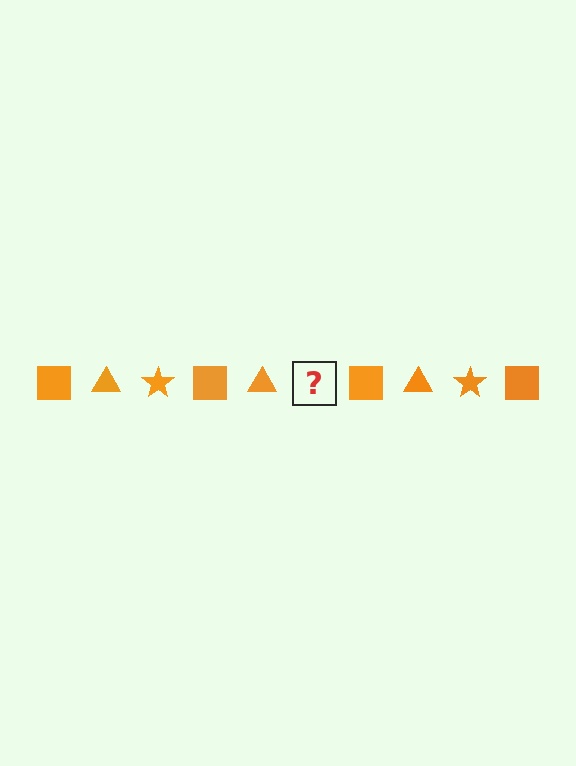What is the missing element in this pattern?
The missing element is an orange star.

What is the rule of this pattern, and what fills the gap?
The rule is that the pattern cycles through square, triangle, star shapes in orange. The gap should be filled with an orange star.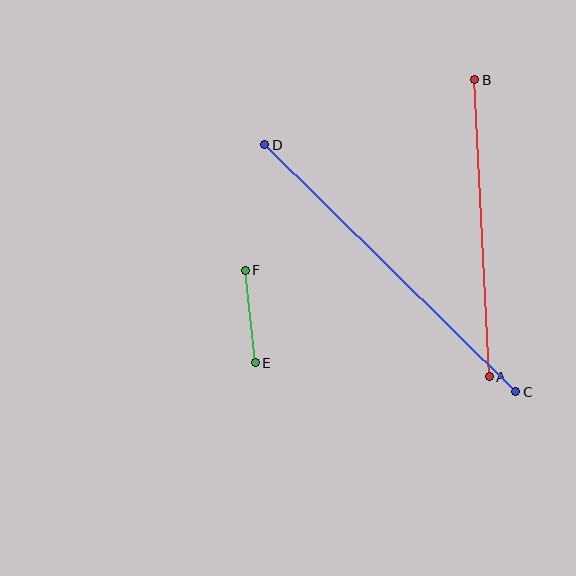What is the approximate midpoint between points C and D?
The midpoint is at approximately (390, 268) pixels.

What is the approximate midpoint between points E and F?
The midpoint is at approximately (250, 317) pixels.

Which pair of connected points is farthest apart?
Points C and D are farthest apart.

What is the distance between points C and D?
The distance is approximately 352 pixels.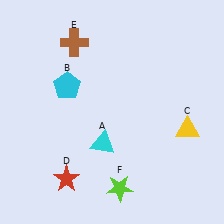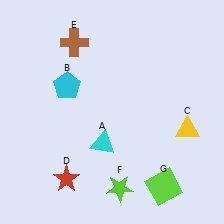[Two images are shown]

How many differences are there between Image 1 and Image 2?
There is 1 difference between the two images.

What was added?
A lime square (G) was added in Image 2.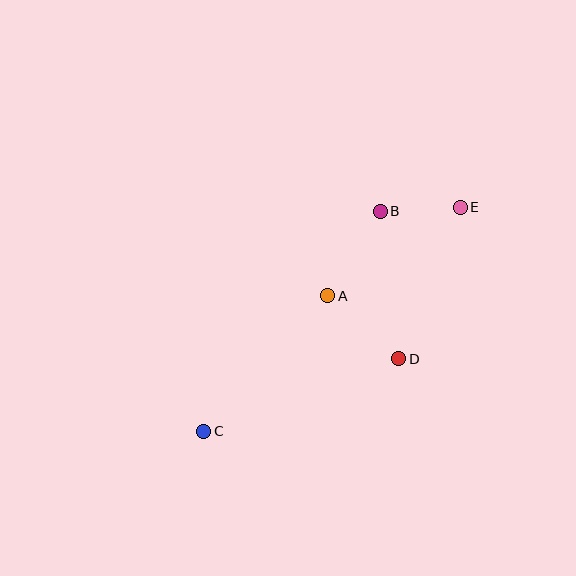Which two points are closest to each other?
Points B and E are closest to each other.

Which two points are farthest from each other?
Points C and E are farthest from each other.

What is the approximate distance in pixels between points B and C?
The distance between B and C is approximately 282 pixels.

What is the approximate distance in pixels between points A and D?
The distance between A and D is approximately 95 pixels.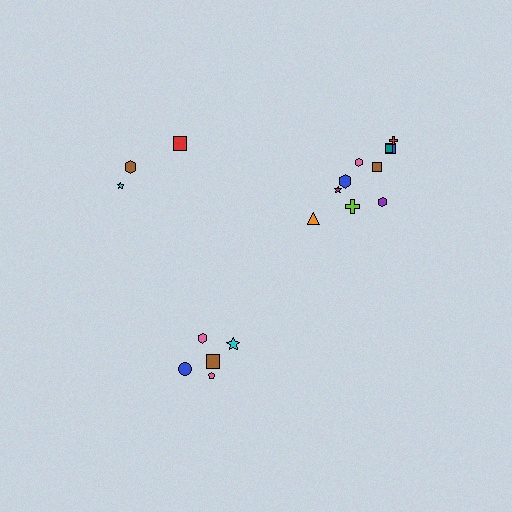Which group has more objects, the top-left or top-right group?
The top-right group.